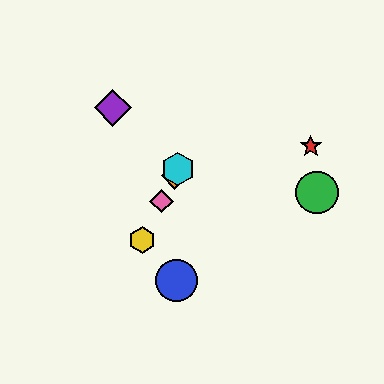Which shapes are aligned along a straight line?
The yellow hexagon, the orange diamond, the cyan hexagon, the pink diamond are aligned along a straight line.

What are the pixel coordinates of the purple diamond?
The purple diamond is at (113, 108).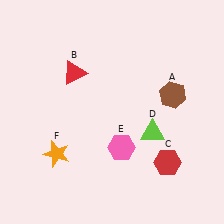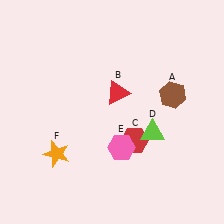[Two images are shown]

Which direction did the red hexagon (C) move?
The red hexagon (C) moved left.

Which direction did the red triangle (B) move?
The red triangle (B) moved right.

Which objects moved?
The objects that moved are: the red triangle (B), the red hexagon (C).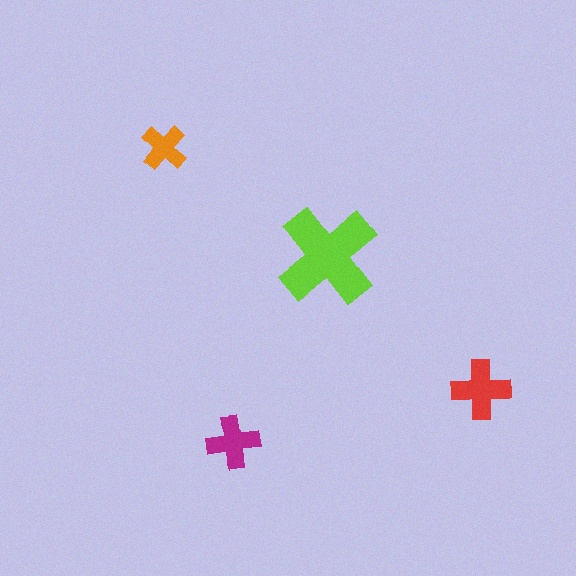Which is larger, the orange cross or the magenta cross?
The magenta one.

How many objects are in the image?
There are 4 objects in the image.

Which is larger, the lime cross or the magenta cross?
The lime one.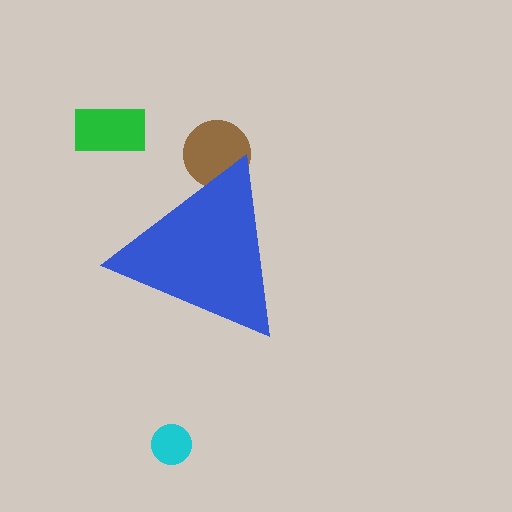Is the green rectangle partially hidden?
No, the green rectangle is fully visible.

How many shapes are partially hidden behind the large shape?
1 shape is partially hidden.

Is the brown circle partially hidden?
Yes, the brown circle is partially hidden behind the blue triangle.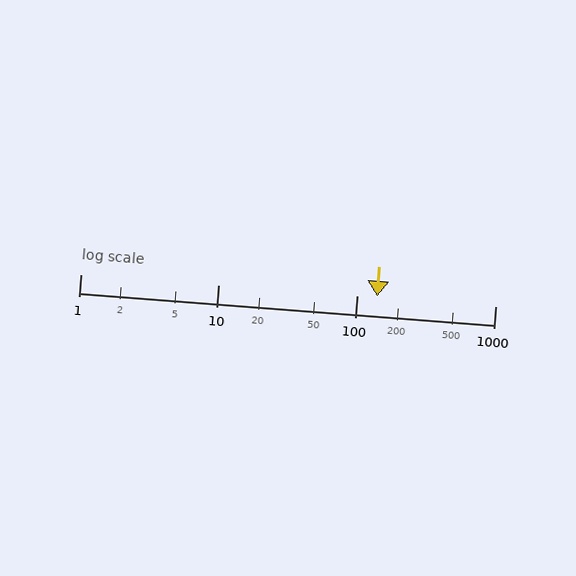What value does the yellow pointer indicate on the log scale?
The pointer indicates approximately 140.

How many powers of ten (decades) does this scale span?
The scale spans 3 decades, from 1 to 1000.